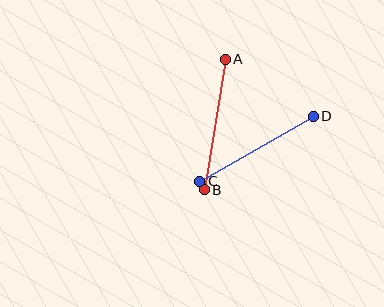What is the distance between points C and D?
The distance is approximately 131 pixels.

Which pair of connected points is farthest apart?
Points A and B are farthest apart.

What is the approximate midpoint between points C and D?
The midpoint is at approximately (256, 149) pixels.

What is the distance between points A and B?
The distance is approximately 132 pixels.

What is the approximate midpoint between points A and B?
The midpoint is at approximately (215, 124) pixels.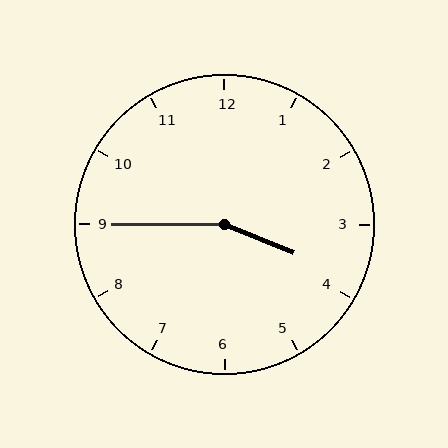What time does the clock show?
3:45.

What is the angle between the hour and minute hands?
Approximately 158 degrees.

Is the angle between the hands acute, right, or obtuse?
It is obtuse.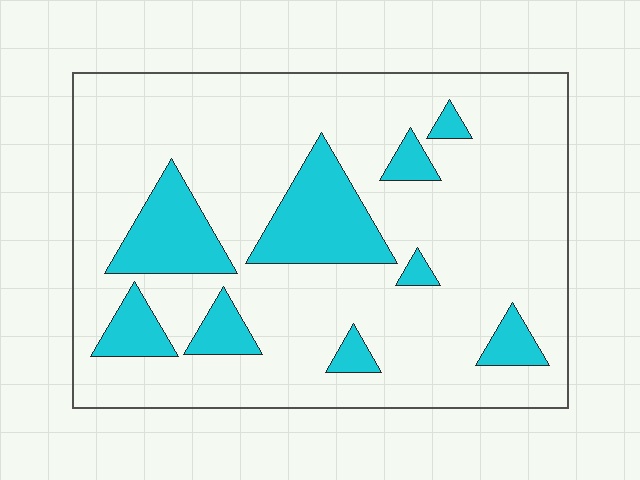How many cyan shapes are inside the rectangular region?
9.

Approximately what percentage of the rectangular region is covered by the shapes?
Approximately 20%.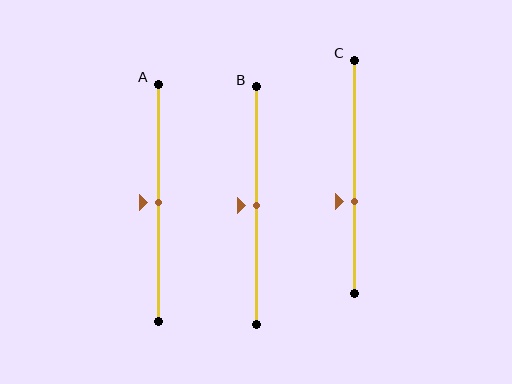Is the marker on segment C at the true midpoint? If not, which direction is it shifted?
No, the marker on segment C is shifted downward by about 11% of the segment length.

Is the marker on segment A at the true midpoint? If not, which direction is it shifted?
Yes, the marker on segment A is at the true midpoint.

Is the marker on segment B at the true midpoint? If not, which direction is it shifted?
Yes, the marker on segment B is at the true midpoint.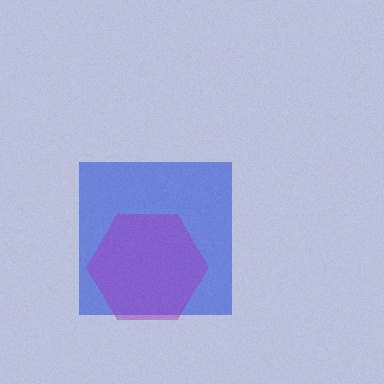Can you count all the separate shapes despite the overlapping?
Yes, there are 2 separate shapes.